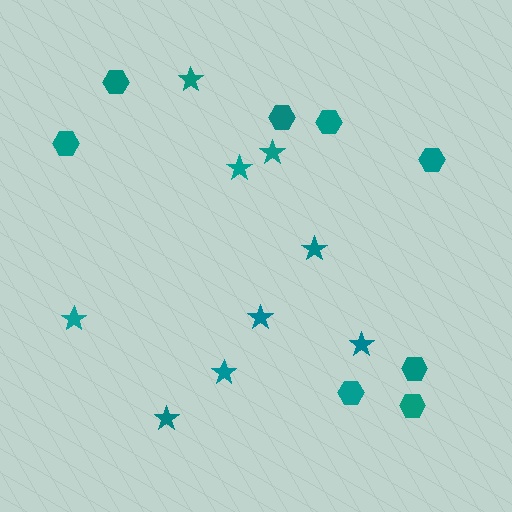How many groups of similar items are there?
There are 2 groups: one group of hexagons (8) and one group of stars (9).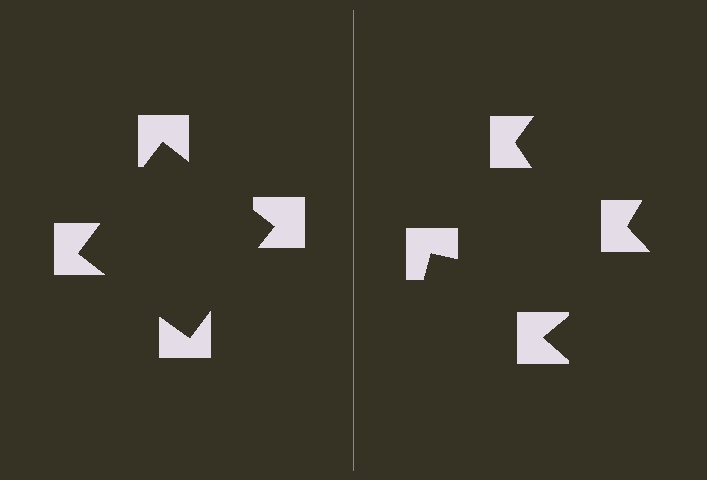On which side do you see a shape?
An illusory square appears on the left side. On the right side the wedge cuts are rotated, so no coherent shape forms.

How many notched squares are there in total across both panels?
8 — 4 on each side.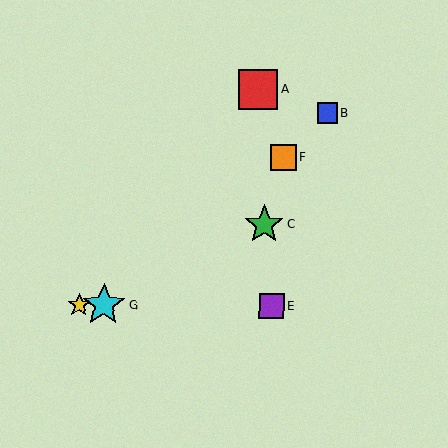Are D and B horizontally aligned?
No, D is at y≈305 and B is at y≈113.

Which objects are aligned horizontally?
Objects D, E, G are aligned horizontally.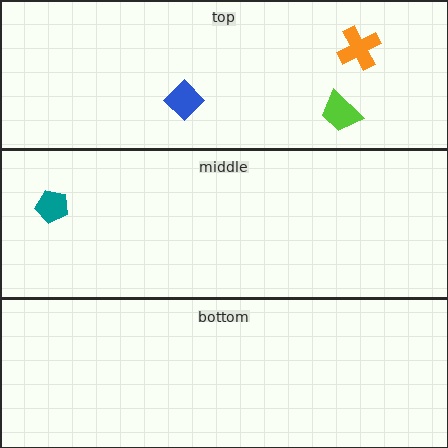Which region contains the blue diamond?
The top region.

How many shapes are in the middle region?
1.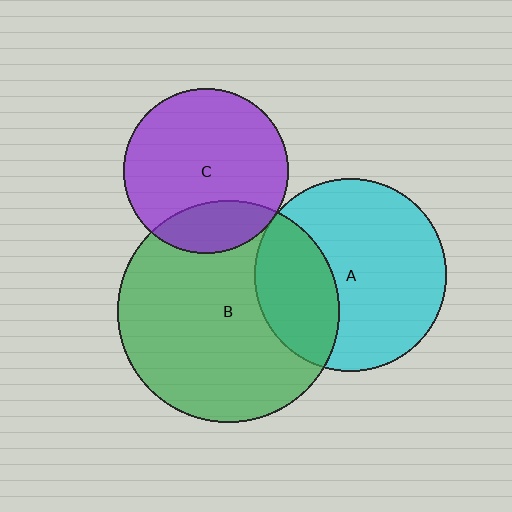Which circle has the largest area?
Circle B (green).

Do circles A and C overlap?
Yes.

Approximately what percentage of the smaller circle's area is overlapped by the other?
Approximately 5%.